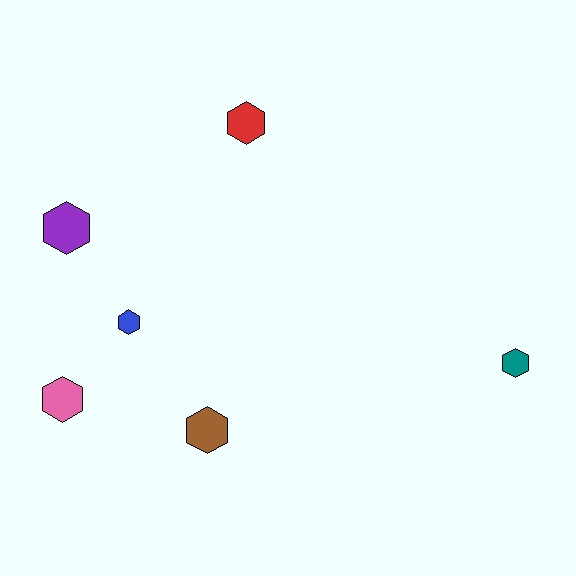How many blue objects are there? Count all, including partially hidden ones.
There is 1 blue object.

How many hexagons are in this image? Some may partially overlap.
There are 6 hexagons.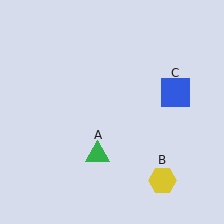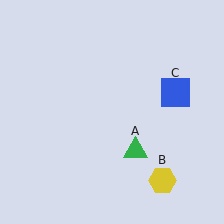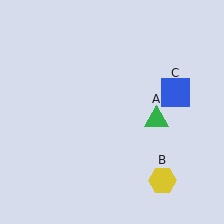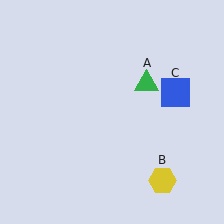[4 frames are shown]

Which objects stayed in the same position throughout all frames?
Yellow hexagon (object B) and blue square (object C) remained stationary.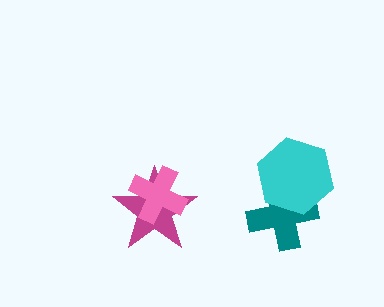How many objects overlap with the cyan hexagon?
1 object overlaps with the cyan hexagon.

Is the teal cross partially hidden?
Yes, it is partially covered by another shape.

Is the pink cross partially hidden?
No, no other shape covers it.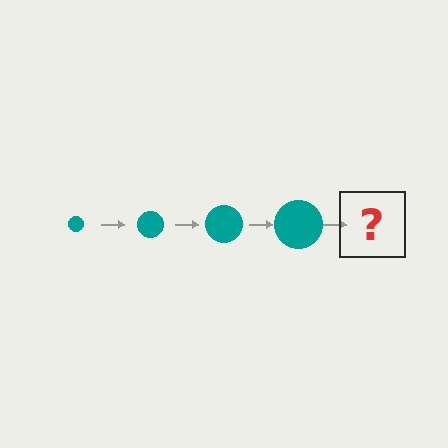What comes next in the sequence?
The next element should be a teal circle, larger than the previous one.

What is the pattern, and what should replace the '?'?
The pattern is that the circle gets progressively larger each step. The '?' should be a teal circle, larger than the previous one.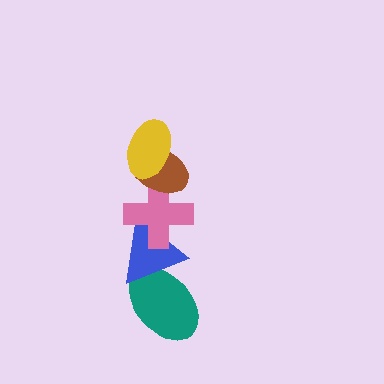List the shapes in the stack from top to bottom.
From top to bottom: the yellow ellipse, the brown ellipse, the pink cross, the blue triangle, the teal ellipse.